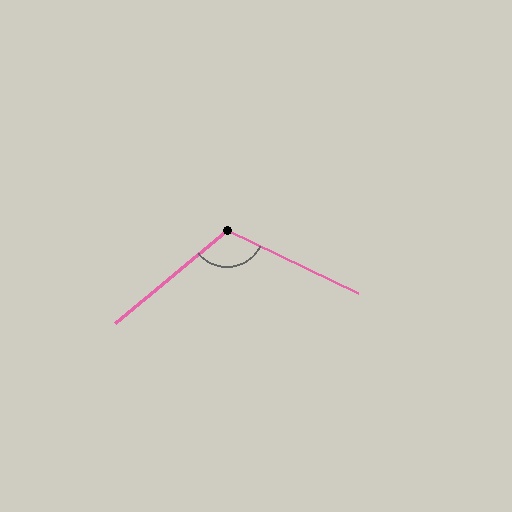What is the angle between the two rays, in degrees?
Approximately 114 degrees.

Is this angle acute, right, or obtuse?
It is obtuse.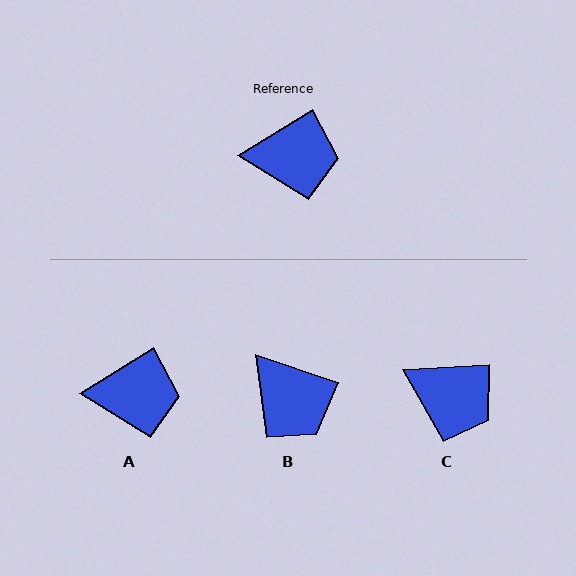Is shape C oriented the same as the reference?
No, it is off by about 29 degrees.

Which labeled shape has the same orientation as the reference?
A.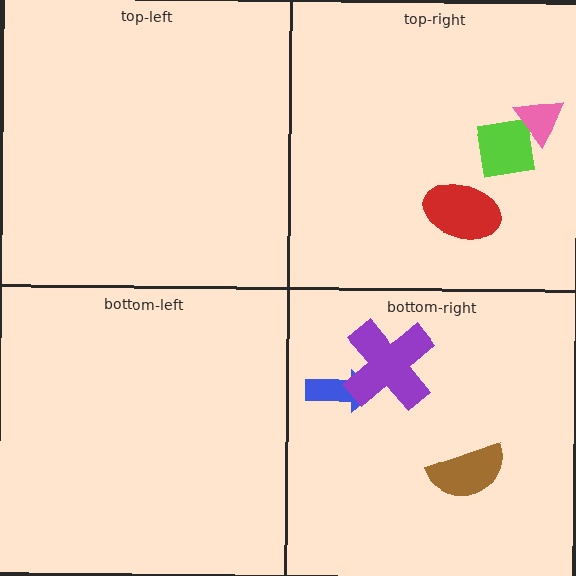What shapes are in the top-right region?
The red ellipse, the lime square, the pink triangle.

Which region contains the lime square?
The top-right region.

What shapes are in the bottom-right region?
The brown semicircle, the blue arrow, the purple cross.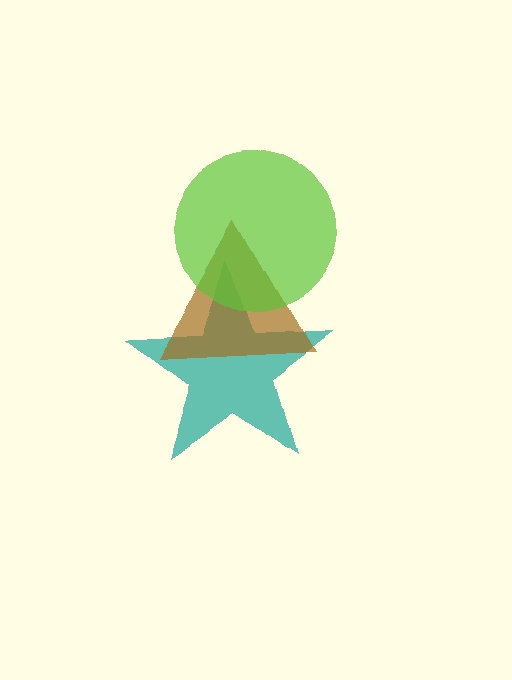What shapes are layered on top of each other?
The layered shapes are: a teal star, a brown triangle, a lime circle.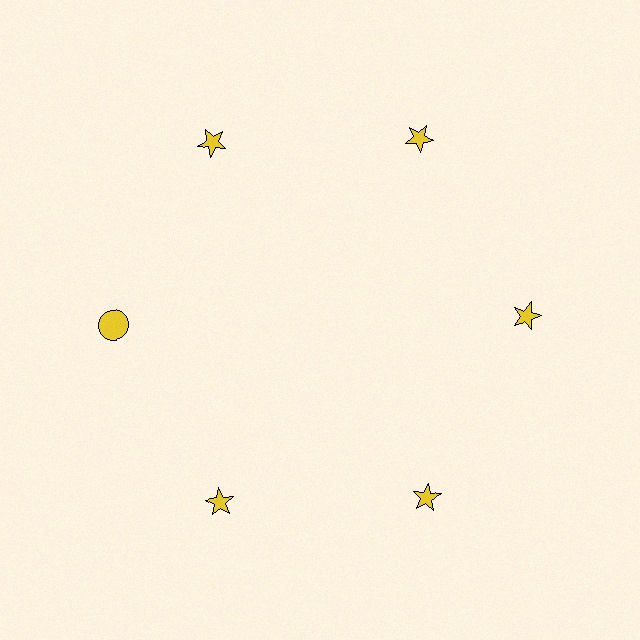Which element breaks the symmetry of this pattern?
The yellow circle at roughly the 9 o'clock position breaks the symmetry. All other shapes are yellow stars.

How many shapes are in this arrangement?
There are 6 shapes arranged in a ring pattern.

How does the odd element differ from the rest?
It has a different shape: circle instead of star.